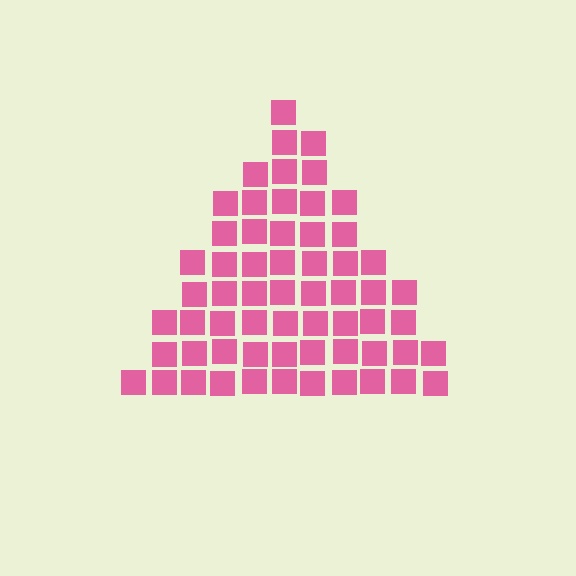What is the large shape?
The large shape is a triangle.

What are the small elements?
The small elements are squares.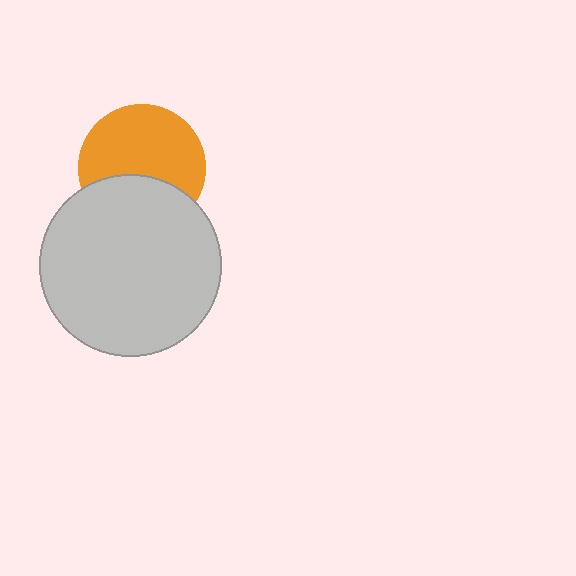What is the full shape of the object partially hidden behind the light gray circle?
The partially hidden object is an orange circle.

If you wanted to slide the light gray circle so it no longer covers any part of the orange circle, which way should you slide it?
Slide it down — that is the most direct way to separate the two shapes.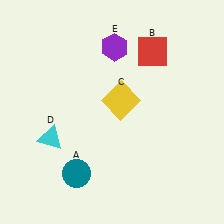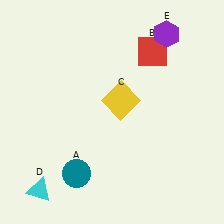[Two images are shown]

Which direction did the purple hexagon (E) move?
The purple hexagon (E) moved right.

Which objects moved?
The objects that moved are: the cyan triangle (D), the purple hexagon (E).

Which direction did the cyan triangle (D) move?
The cyan triangle (D) moved down.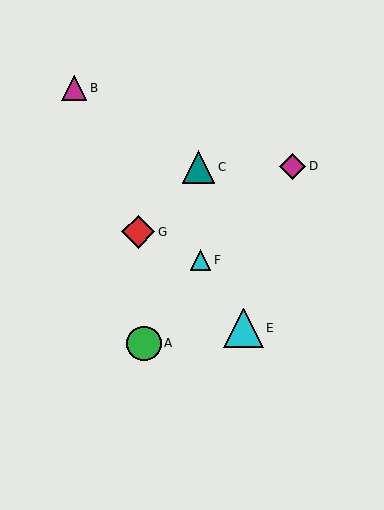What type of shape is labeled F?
Shape F is a cyan triangle.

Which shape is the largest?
The cyan triangle (labeled E) is the largest.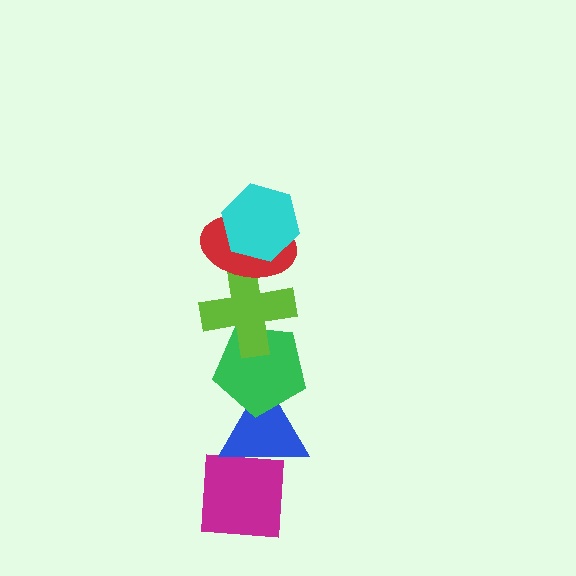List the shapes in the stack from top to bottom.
From top to bottom: the cyan hexagon, the red ellipse, the lime cross, the green pentagon, the blue triangle, the magenta square.